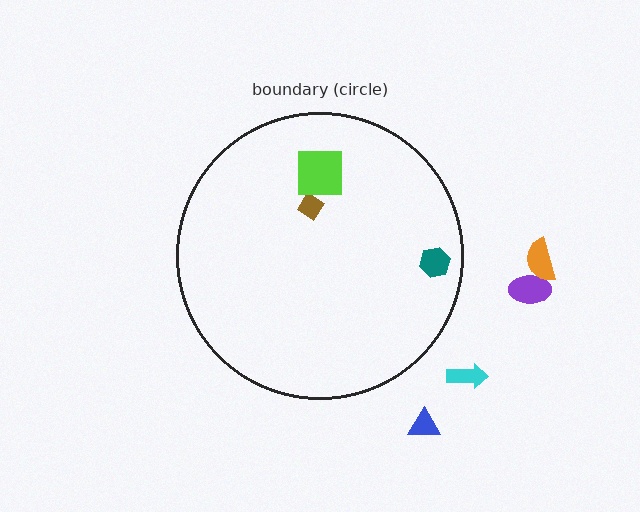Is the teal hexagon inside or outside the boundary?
Inside.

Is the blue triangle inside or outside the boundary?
Outside.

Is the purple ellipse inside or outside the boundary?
Outside.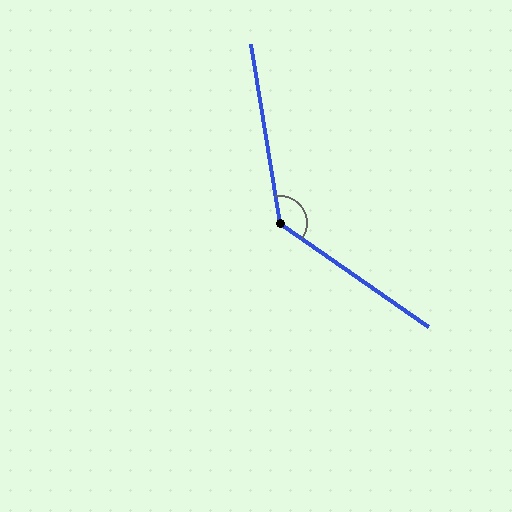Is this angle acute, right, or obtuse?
It is obtuse.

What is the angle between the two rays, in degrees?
Approximately 134 degrees.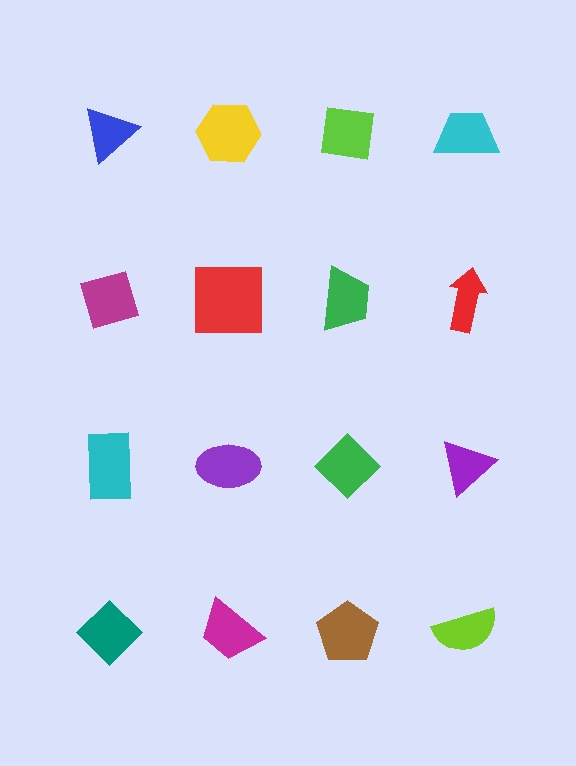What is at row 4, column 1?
A teal diamond.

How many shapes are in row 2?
4 shapes.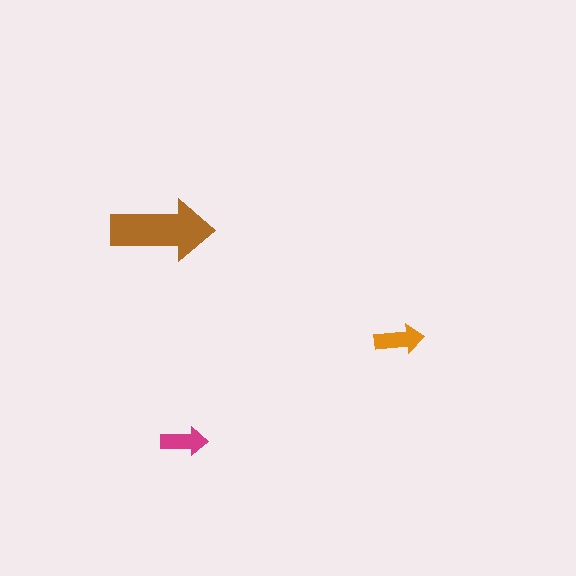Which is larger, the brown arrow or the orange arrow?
The brown one.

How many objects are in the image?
There are 3 objects in the image.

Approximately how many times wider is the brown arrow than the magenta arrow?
About 2 times wider.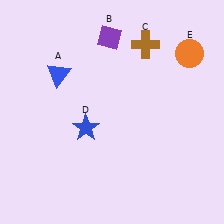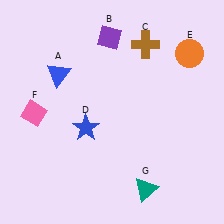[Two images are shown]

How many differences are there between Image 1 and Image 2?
There are 2 differences between the two images.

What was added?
A pink diamond (F), a teal triangle (G) were added in Image 2.